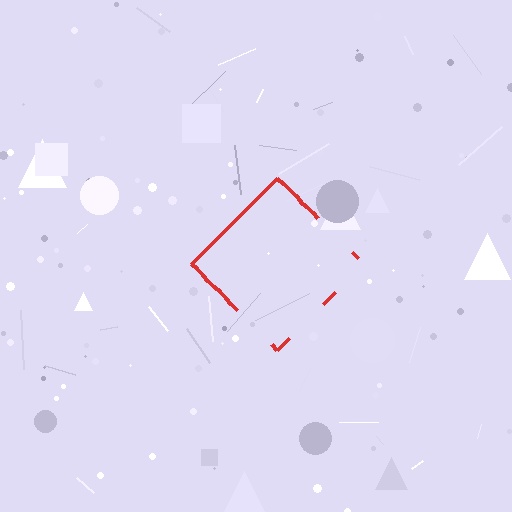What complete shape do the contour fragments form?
The contour fragments form a diamond.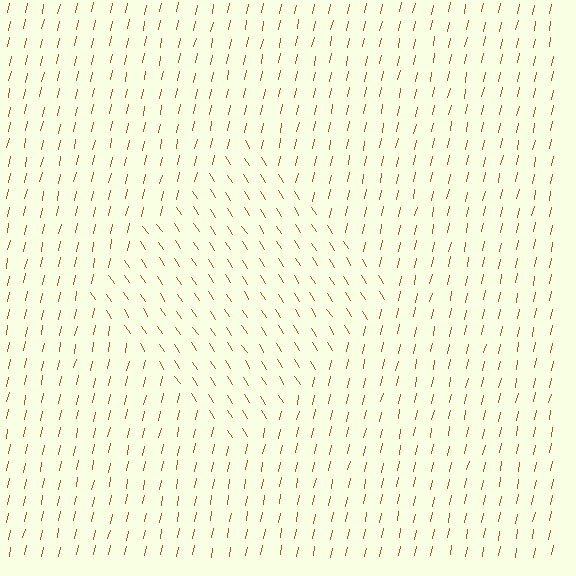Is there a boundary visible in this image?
Yes, there is a texture boundary formed by a change in line orientation.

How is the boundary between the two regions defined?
The boundary is defined purely by a change in line orientation (approximately 45 degrees difference). All lines are the same color and thickness.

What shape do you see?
I see a diamond.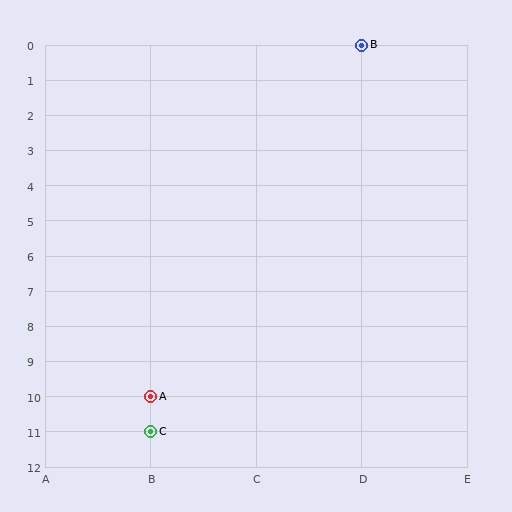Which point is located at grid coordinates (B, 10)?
Point A is at (B, 10).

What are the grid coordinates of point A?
Point A is at grid coordinates (B, 10).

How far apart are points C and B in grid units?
Points C and B are 2 columns and 11 rows apart (about 11.2 grid units diagonally).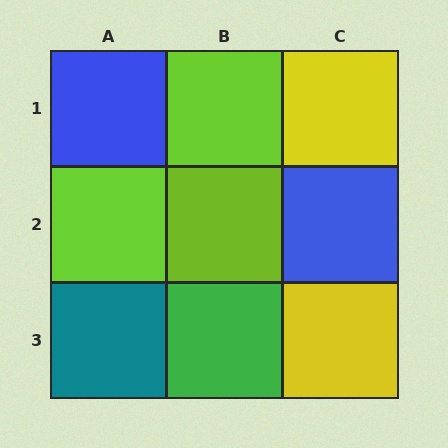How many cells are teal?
1 cell is teal.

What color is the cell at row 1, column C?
Yellow.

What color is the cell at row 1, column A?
Blue.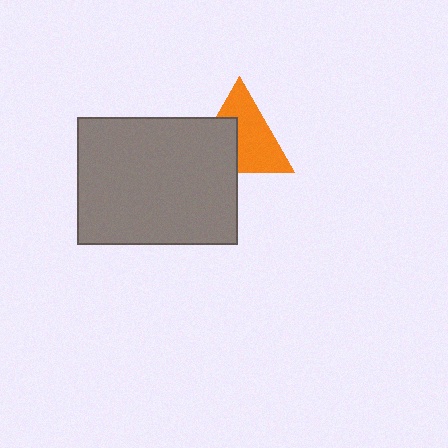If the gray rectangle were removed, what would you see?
You would see the complete orange triangle.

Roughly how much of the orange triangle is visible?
About half of it is visible (roughly 61%).